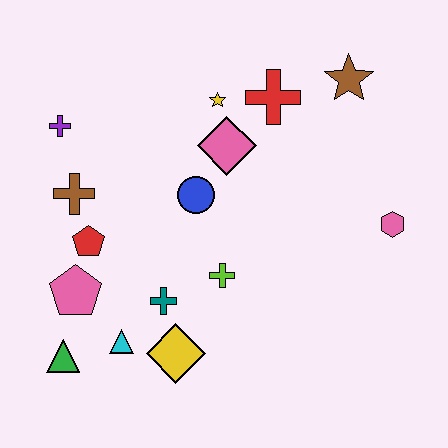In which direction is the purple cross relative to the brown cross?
The purple cross is above the brown cross.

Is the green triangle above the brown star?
No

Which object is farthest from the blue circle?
The green triangle is farthest from the blue circle.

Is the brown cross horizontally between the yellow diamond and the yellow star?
No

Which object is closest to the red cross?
The yellow star is closest to the red cross.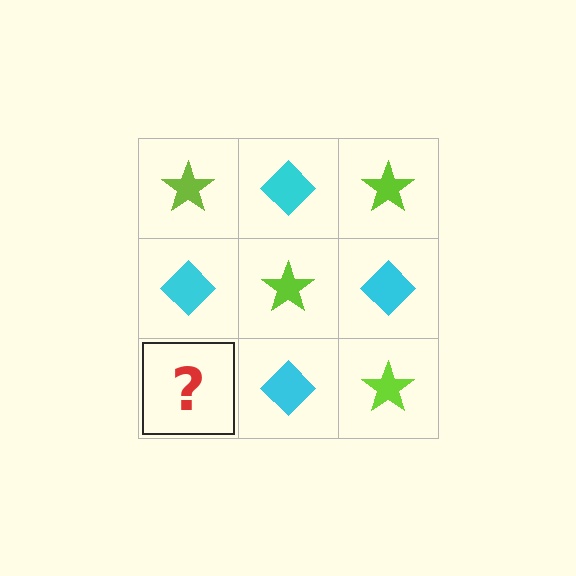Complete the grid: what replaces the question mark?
The question mark should be replaced with a lime star.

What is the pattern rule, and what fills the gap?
The rule is that it alternates lime star and cyan diamond in a checkerboard pattern. The gap should be filled with a lime star.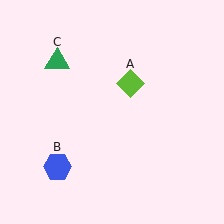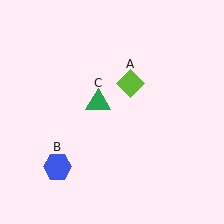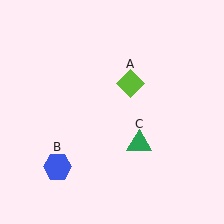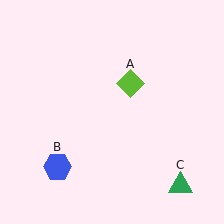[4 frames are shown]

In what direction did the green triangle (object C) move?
The green triangle (object C) moved down and to the right.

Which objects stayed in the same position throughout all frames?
Lime diamond (object A) and blue hexagon (object B) remained stationary.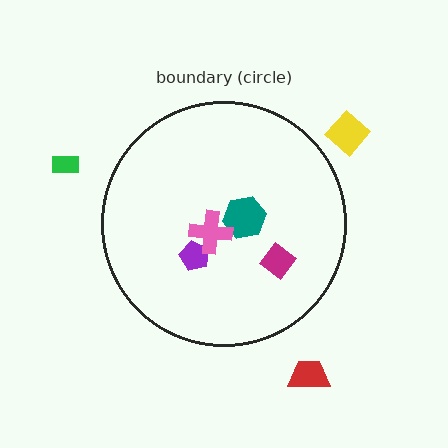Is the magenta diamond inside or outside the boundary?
Inside.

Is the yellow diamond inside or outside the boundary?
Outside.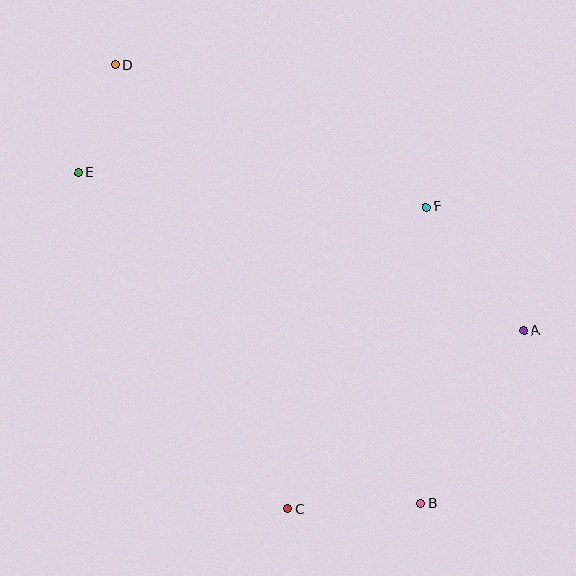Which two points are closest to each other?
Points D and E are closest to each other.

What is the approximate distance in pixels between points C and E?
The distance between C and E is approximately 396 pixels.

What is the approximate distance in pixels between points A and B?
The distance between A and B is approximately 201 pixels.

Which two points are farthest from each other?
Points B and D are farthest from each other.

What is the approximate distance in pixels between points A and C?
The distance between A and C is approximately 296 pixels.